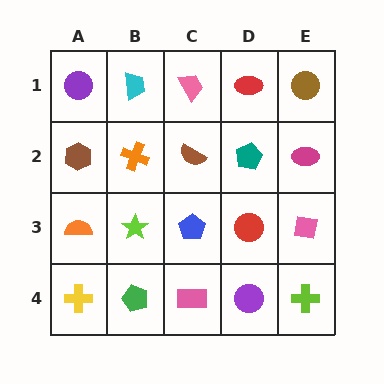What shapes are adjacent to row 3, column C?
A brown semicircle (row 2, column C), a pink rectangle (row 4, column C), a lime star (row 3, column B), a red circle (row 3, column D).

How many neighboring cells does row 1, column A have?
2.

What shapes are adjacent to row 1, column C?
A brown semicircle (row 2, column C), a cyan trapezoid (row 1, column B), a red ellipse (row 1, column D).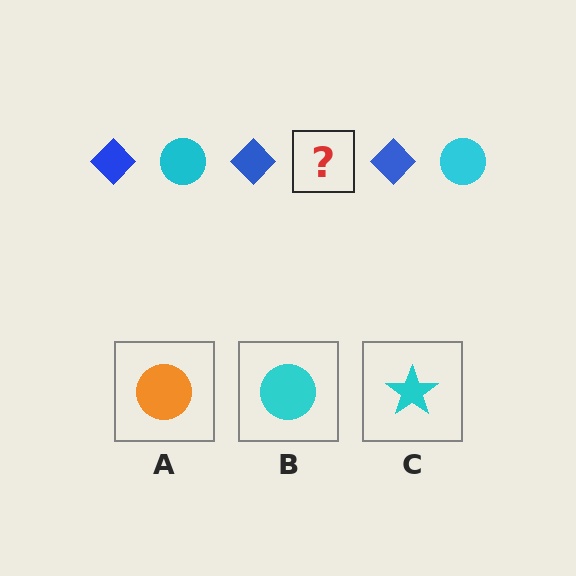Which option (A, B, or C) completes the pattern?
B.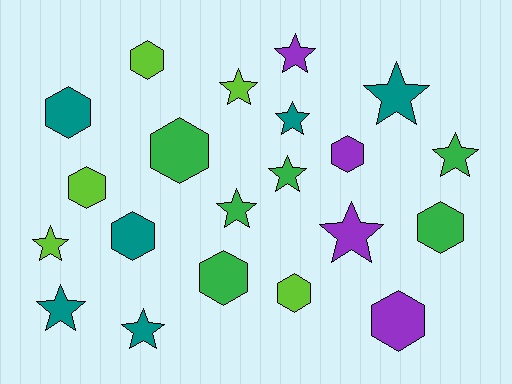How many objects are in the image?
There are 21 objects.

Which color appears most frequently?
Green, with 6 objects.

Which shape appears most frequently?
Star, with 11 objects.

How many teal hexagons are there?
There are 2 teal hexagons.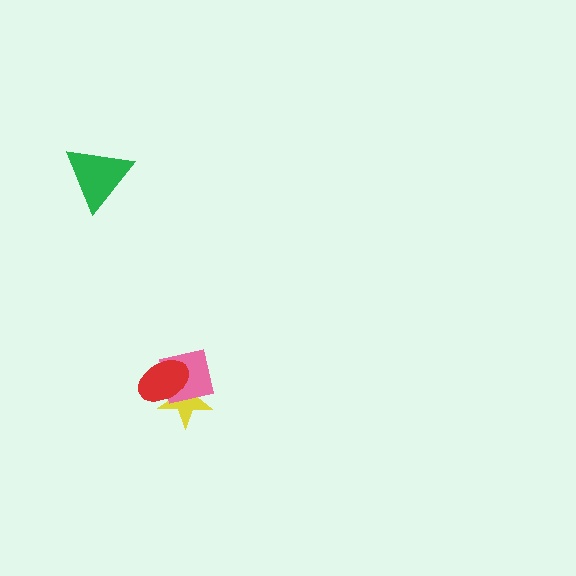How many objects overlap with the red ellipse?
2 objects overlap with the red ellipse.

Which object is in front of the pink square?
The red ellipse is in front of the pink square.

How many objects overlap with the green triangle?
0 objects overlap with the green triangle.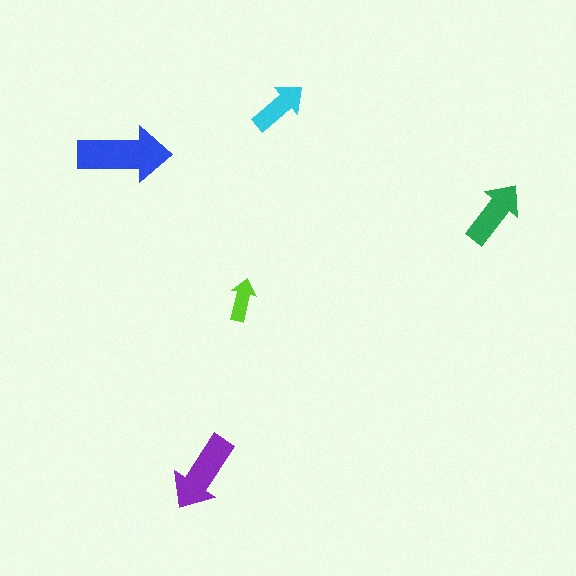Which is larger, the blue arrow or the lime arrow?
The blue one.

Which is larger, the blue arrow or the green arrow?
The blue one.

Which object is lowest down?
The purple arrow is bottommost.